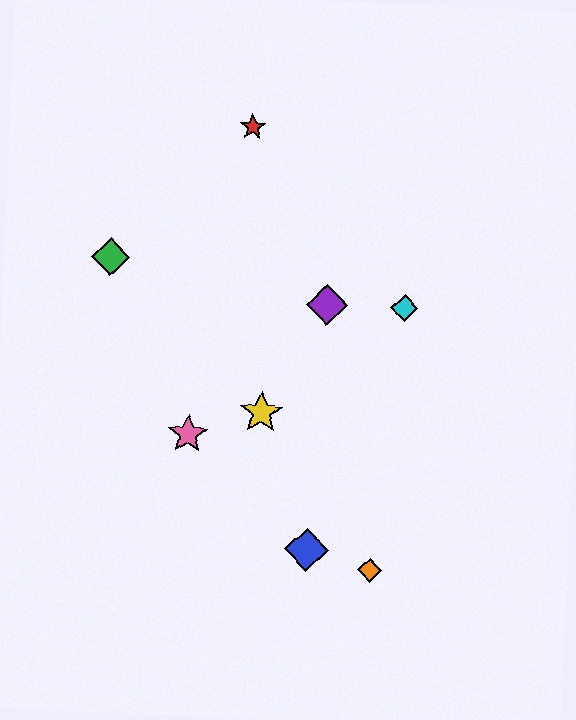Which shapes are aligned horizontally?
The purple diamond, the cyan diamond are aligned horizontally.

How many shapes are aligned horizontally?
2 shapes (the purple diamond, the cyan diamond) are aligned horizontally.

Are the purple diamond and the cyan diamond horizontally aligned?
Yes, both are at y≈305.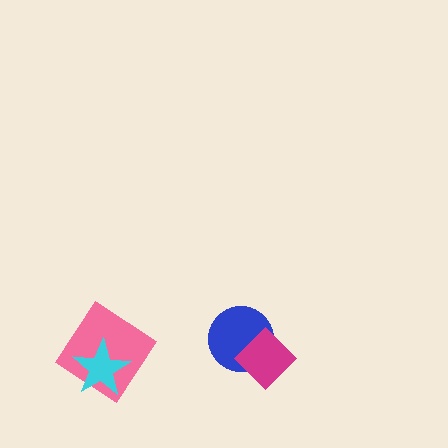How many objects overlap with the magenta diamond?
1 object overlaps with the magenta diamond.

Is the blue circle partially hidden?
Yes, it is partially covered by another shape.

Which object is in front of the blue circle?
The magenta diamond is in front of the blue circle.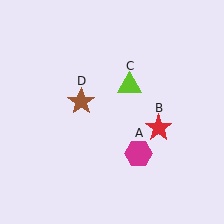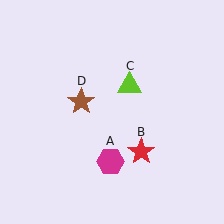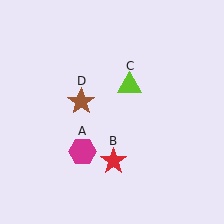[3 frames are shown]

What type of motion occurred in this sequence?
The magenta hexagon (object A), red star (object B) rotated clockwise around the center of the scene.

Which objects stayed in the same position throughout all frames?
Lime triangle (object C) and brown star (object D) remained stationary.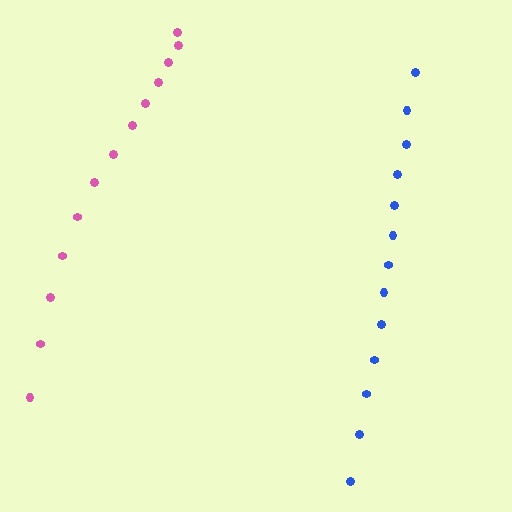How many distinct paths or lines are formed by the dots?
There are 2 distinct paths.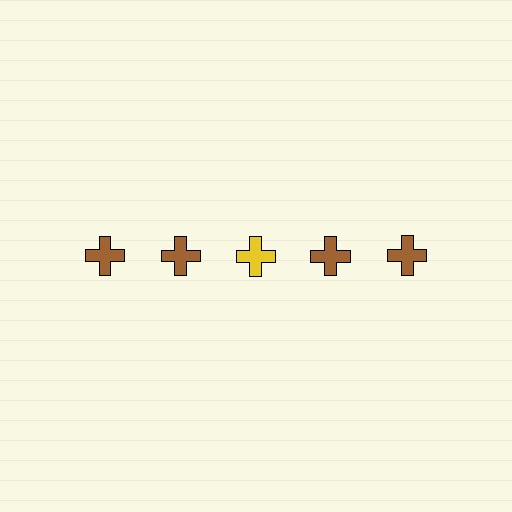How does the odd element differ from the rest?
It has a different color: yellow instead of brown.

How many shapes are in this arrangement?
There are 5 shapes arranged in a grid pattern.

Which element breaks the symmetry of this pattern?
The yellow cross in the top row, center column breaks the symmetry. All other shapes are brown crosses.